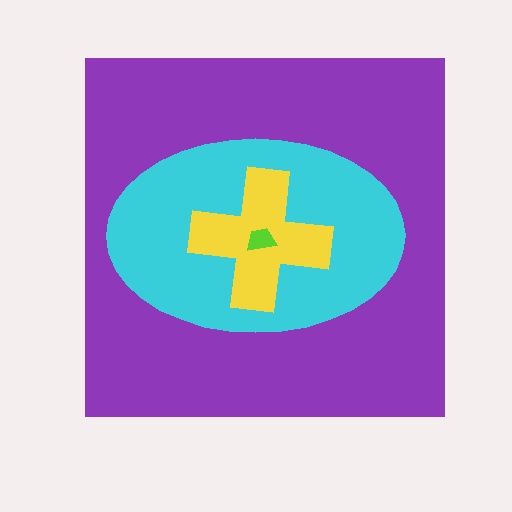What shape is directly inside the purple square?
The cyan ellipse.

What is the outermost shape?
The purple square.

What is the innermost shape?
The lime trapezoid.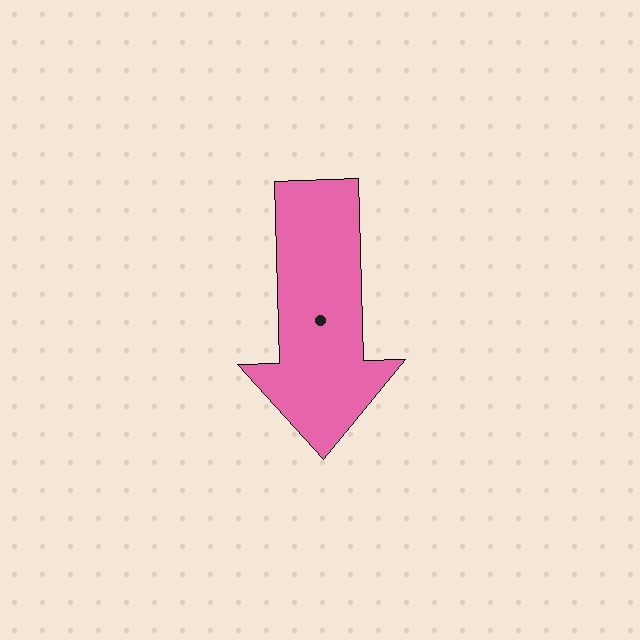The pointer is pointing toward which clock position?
Roughly 6 o'clock.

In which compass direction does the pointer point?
South.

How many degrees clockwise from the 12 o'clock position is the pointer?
Approximately 178 degrees.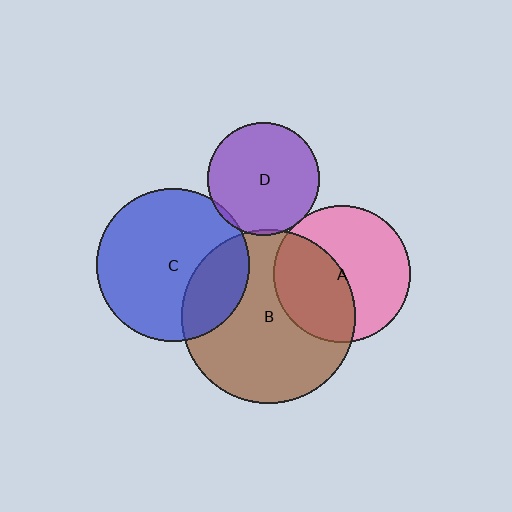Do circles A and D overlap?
Yes.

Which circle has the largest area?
Circle B (brown).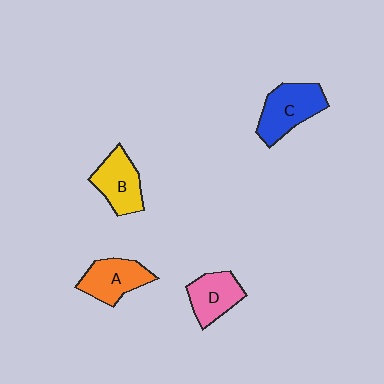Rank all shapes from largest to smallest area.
From largest to smallest: C (blue), A (orange), B (yellow), D (pink).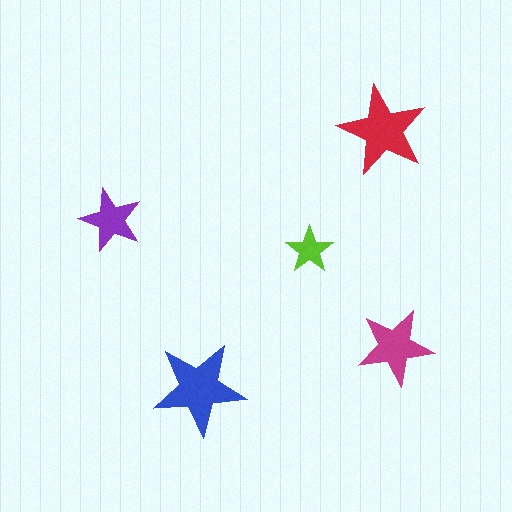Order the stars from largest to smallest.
the blue one, the red one, the magenta one, the purple one, the lime one.